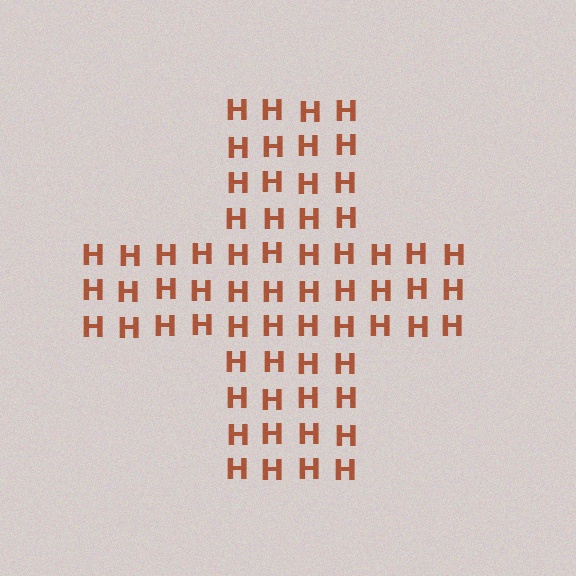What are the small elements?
The small elements are letter H's.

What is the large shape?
The large shape is a cross.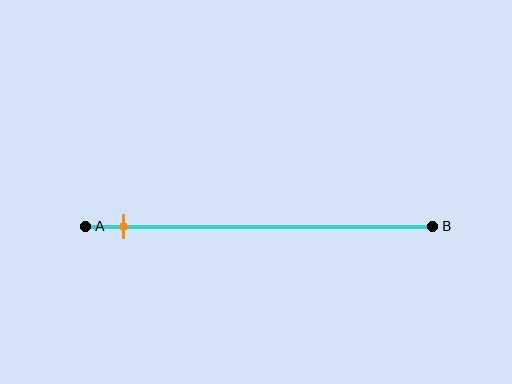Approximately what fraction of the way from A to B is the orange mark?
The orange mark is approximately 10% of the way from A to B.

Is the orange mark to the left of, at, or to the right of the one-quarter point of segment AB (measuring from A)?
The orange mark is to the left of the one-quarter point of segment AB.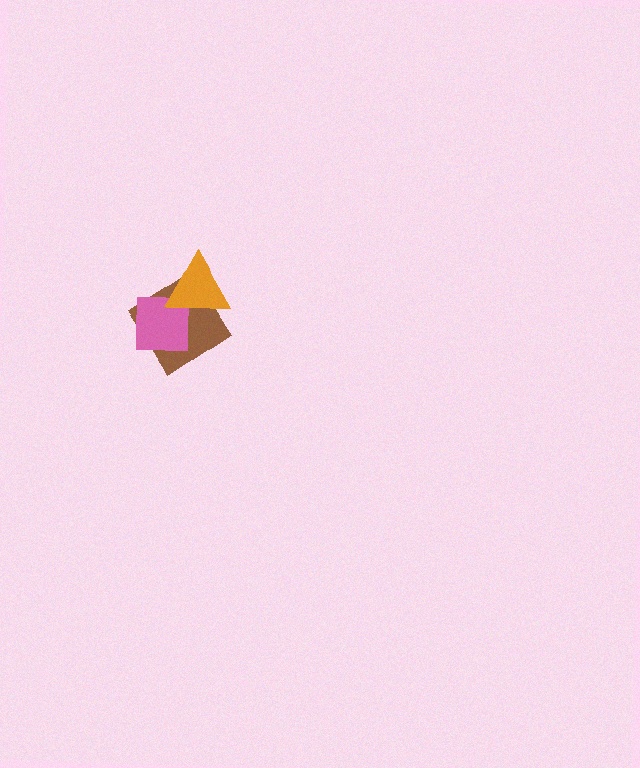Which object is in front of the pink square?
The orange triangle is in front of the pink square.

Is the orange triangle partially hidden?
No, no other shape covers it.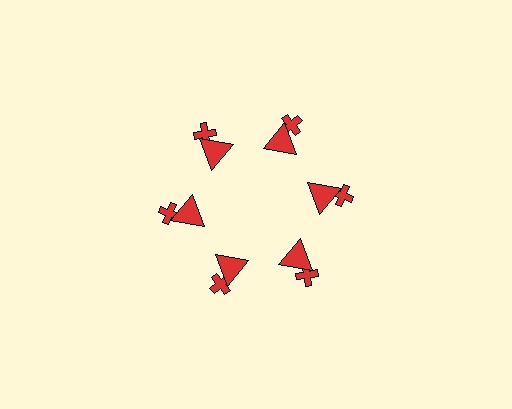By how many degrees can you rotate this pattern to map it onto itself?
The pattern maps onto itself every 60 degrees of rotation.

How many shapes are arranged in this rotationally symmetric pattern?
There are 12 shapes, arranged in 6 groups of 2.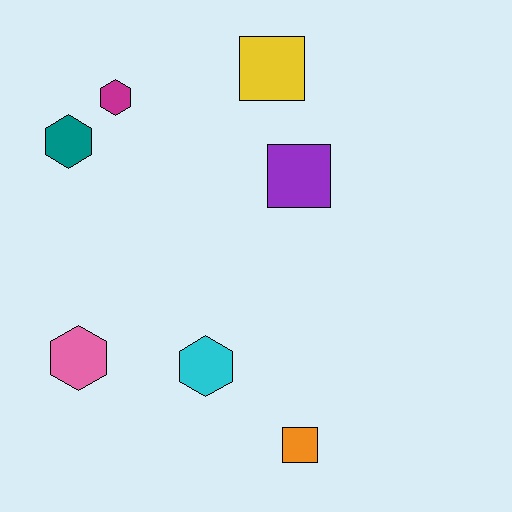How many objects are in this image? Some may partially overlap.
There are 7 objects.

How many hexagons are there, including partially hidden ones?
There are 4 hexagons.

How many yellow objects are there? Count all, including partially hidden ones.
There is 1 yellow object.